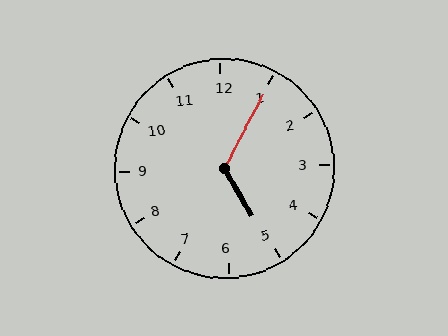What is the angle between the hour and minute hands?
Approximately 122 degrees.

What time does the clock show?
5:05.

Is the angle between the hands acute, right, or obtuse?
It is obtuse.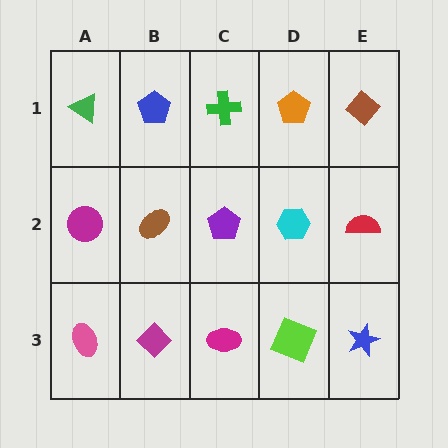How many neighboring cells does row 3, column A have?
2.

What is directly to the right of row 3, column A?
A magenta diamond.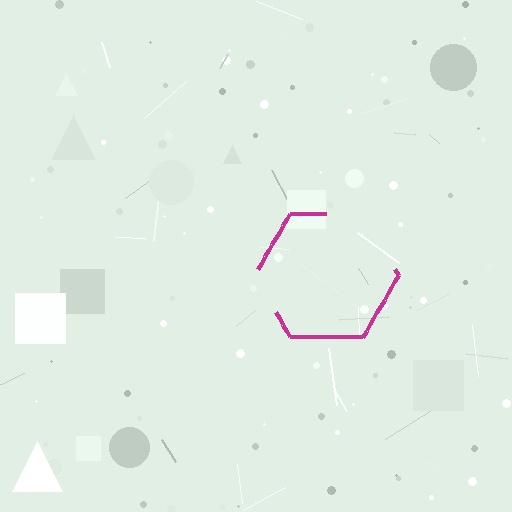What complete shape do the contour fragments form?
The contour fragments form a hexagon.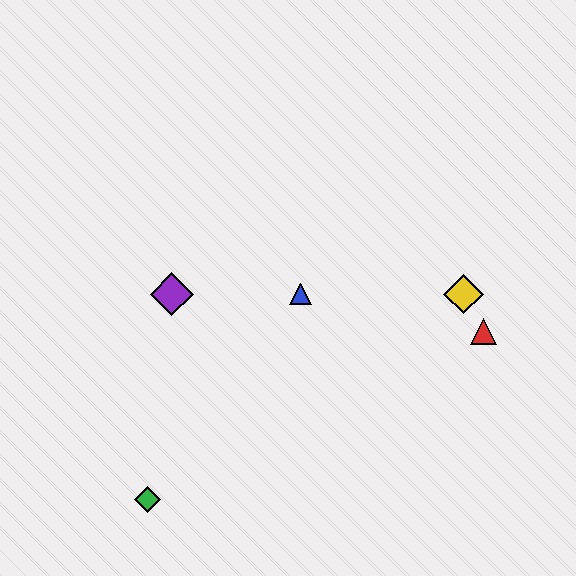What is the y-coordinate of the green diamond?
The green diamond is at y≈500.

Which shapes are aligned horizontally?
The blue triangle, the yellow diamond, the purple diamond are aligned horizontally.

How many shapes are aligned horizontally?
3 shapes (the blue triangle, the yellow diamond, the purple diamond) are aligned horizontally.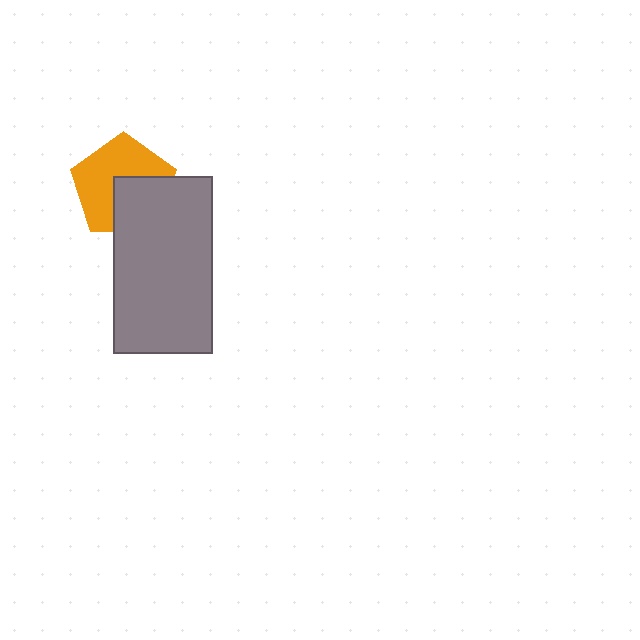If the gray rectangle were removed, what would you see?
You would see the complete orange pentagon.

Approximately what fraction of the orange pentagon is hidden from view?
Roughly 40% of the orange pentagon is hidden behind the gray rectangle.